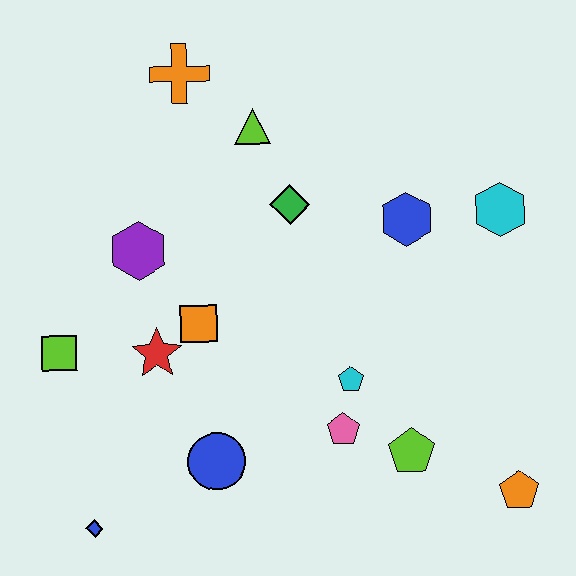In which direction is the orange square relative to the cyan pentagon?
The orange square is to the left of the cyan pentagon.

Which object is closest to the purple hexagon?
The orange square is closest to the purple hexagon.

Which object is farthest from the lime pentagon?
The orange cross is farthest from the lime pentagon.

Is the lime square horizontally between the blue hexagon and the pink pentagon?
No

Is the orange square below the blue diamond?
No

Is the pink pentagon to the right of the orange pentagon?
No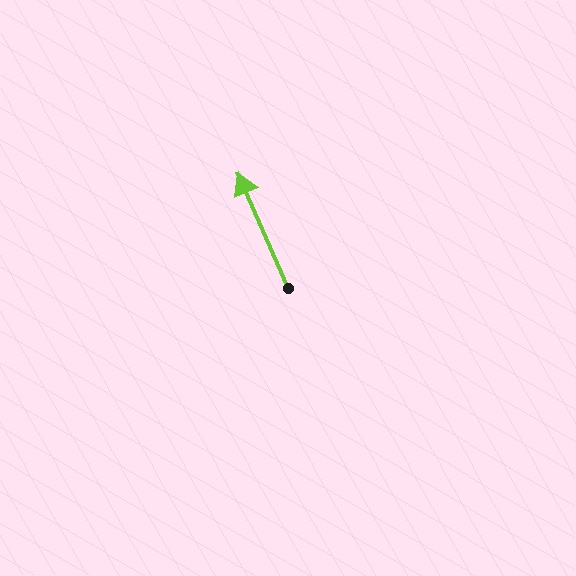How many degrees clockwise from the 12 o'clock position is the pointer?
Approximately 336 degrees.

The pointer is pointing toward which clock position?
Roughly 11 o'clock.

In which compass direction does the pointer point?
Northwest.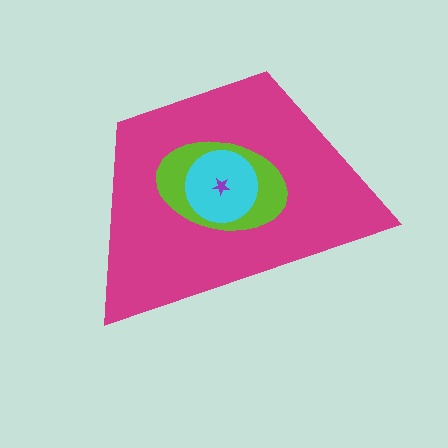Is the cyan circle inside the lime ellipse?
Yes.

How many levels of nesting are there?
4.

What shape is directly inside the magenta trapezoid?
The lime ellipse.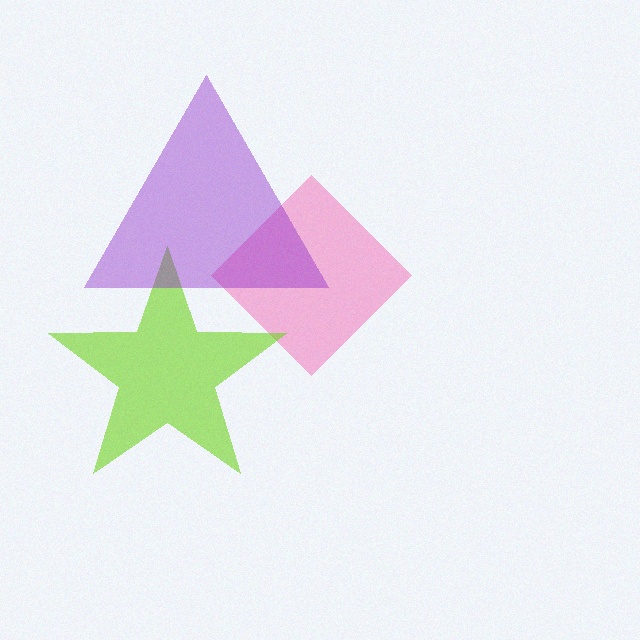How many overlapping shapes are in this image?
There are 3 overlapping shapes in the image.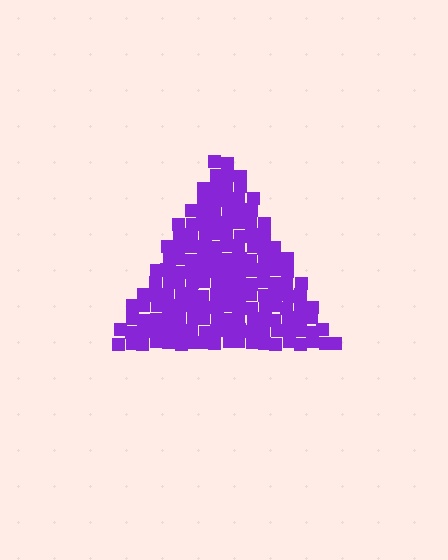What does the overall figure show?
The overall figure shows a triangle.